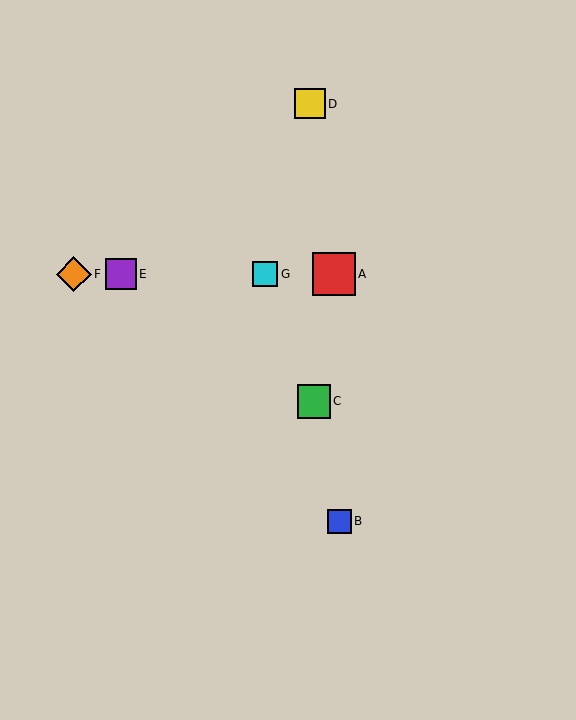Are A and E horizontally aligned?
Yes, both are at y≈274.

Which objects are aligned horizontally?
Objects A, E, F, G are aligned horizontally.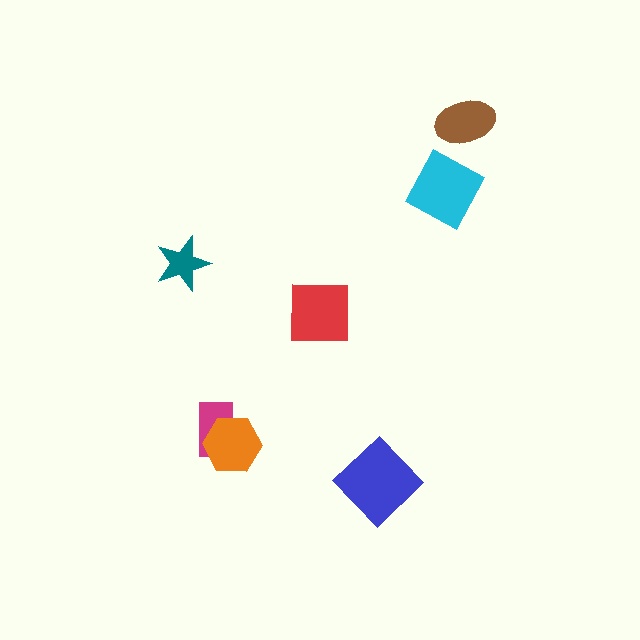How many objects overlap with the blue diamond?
0 objects overlap with the blue diamond.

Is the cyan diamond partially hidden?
No, no other shape covers it.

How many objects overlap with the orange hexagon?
1 object overlaps with the orange hexagon.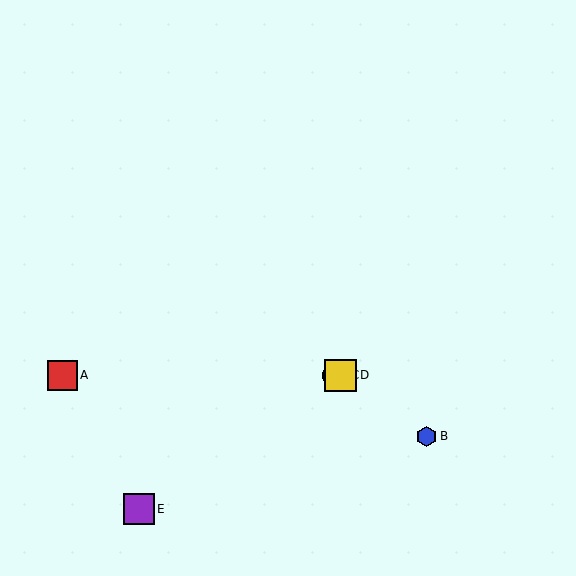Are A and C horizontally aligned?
Yes, both are at y≈375.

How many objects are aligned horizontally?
3 objects (A, C, D) are aligned horizontally.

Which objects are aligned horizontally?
Objects A, C, D are aligned horizontally.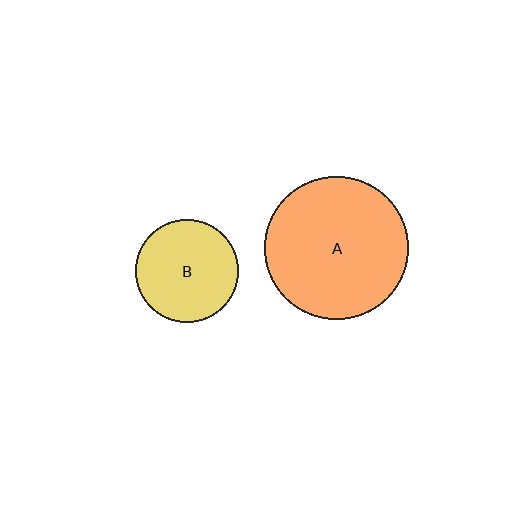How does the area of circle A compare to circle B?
Approximately 1.9 times.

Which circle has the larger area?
Circle A (orange).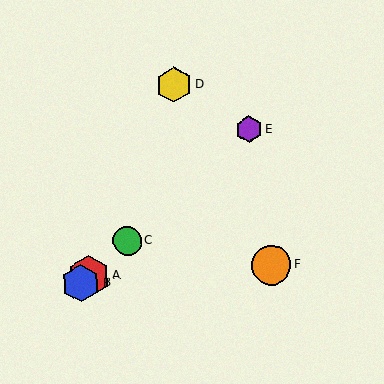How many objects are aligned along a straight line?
4 objects (A, B, C, E) are aligned along a straight line.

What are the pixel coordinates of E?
Object E is at (249, 129).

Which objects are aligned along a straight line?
Objects A, B, C, E are aligned along a straight line.